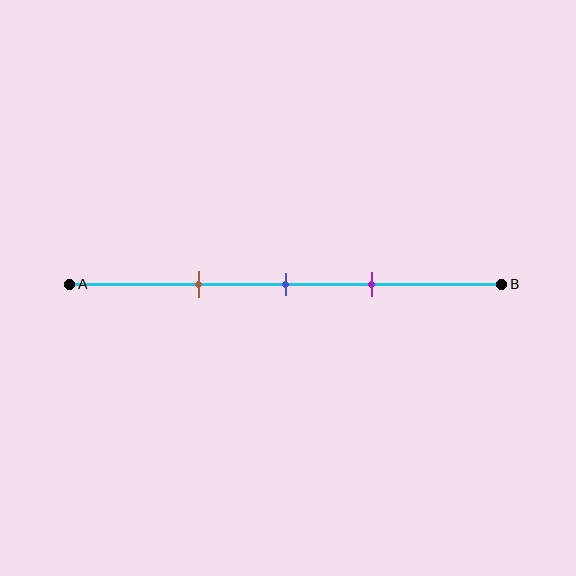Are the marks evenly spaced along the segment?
Yes, the marks are approximately evenly spaced.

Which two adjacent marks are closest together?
The blue and purple marks are the closest adjacent pair.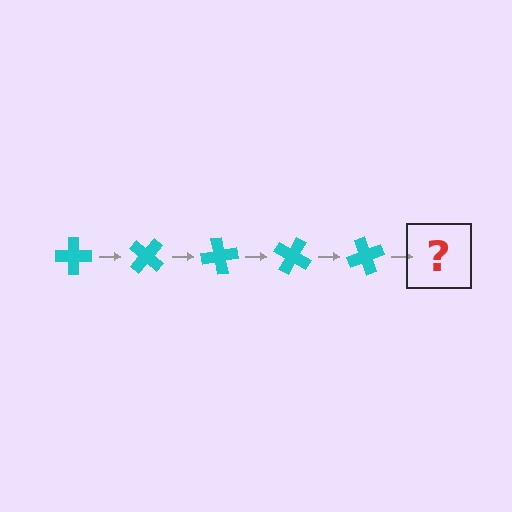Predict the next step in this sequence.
The next step is a cyan cross rotated 200 degrees.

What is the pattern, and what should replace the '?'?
The pattern is that the cross rotates 40 degrees each step. The '?' should be a cyan cross rotated 200 degrees.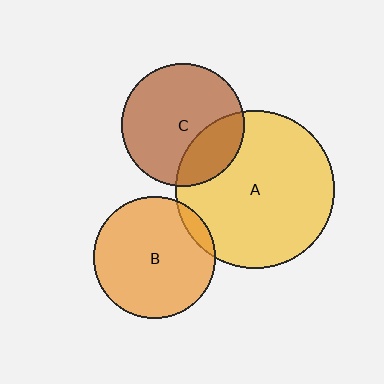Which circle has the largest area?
Circle A (yellow).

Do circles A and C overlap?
Yes.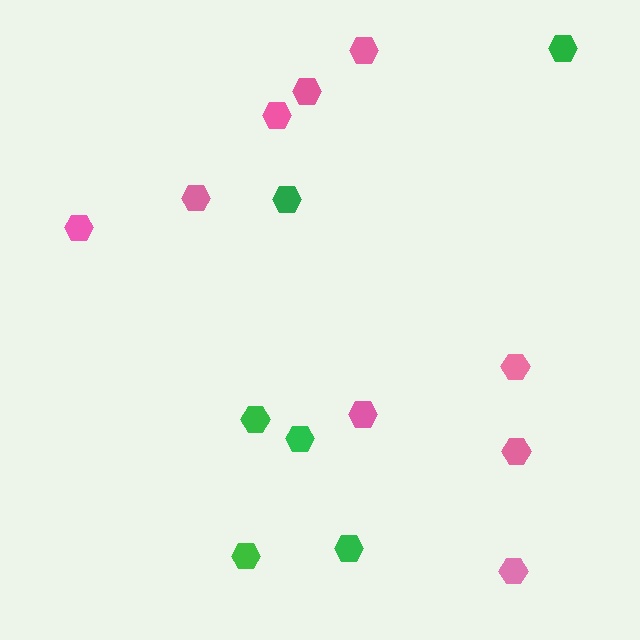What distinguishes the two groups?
There are 2 groups: one group of pink hexagons (9) and one group of green hexagons (6).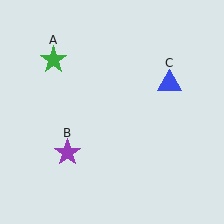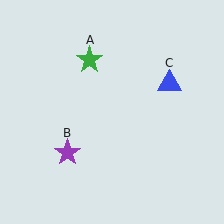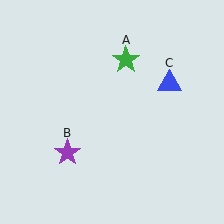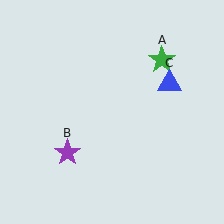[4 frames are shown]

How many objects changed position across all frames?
1 object changed position: green star (object A).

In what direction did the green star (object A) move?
The green star (object A) moved right.